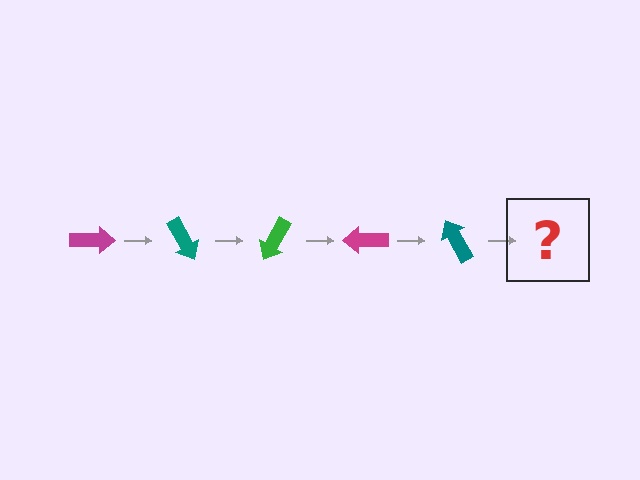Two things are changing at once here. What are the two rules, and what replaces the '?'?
The two rules are that it rotates 60 degrees each step and the color cycles through magenta, teal, and green. The '?' should be a green arrow, rotated 300 degrees from the start.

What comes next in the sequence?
The next element should be a green arrow, rotated 300 degrees from the start.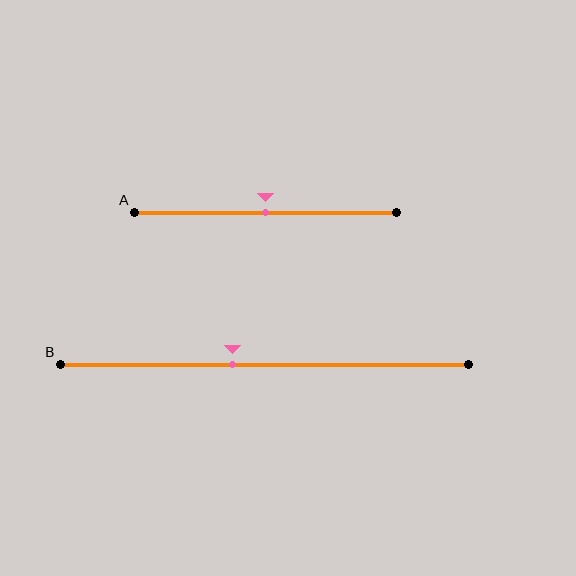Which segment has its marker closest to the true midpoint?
Segment A has its marker closest to the true midpoint.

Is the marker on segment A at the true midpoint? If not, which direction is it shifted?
Yes, the marker on segment A is at the true midpoint.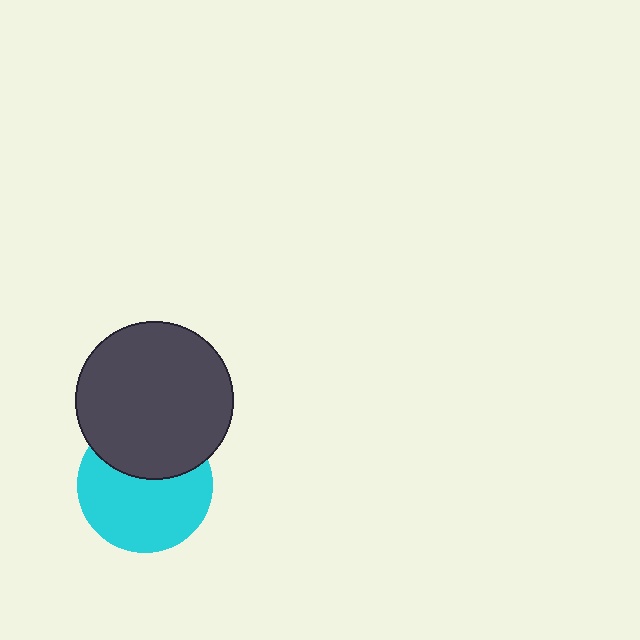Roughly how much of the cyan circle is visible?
About half of it is visible (roughly 64%).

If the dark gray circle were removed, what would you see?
You would see the complete cyan circle.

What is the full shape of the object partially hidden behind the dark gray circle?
The partially hidden object is a cyan circle.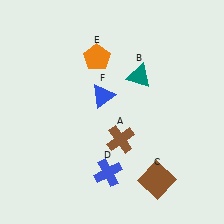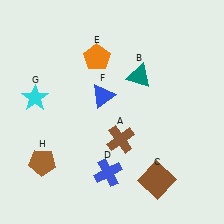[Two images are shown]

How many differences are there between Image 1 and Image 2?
There are 2 differences between the two images.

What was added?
A cyan star (G), a brown pentagon (H) were added in Image 2.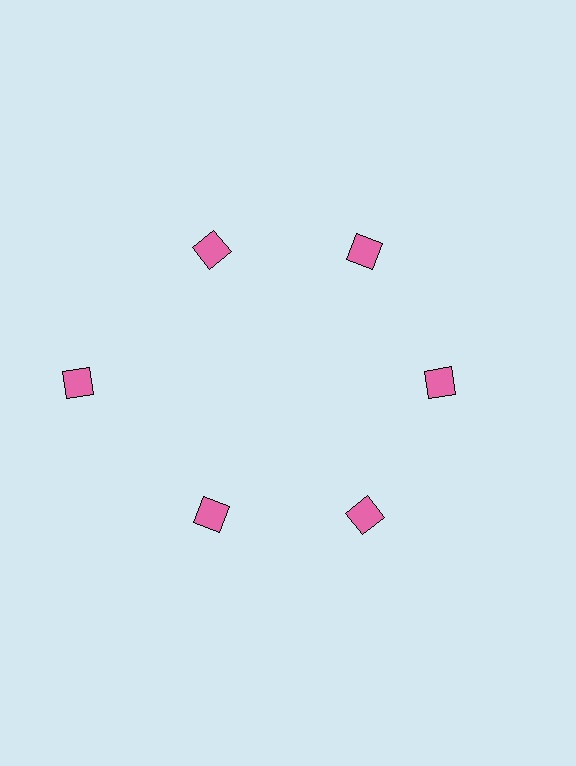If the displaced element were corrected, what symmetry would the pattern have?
It would have 6-fold rotational symmetry — the pattern would map onto itself every 60 degrees.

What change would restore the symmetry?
The symmetry would be restored by moving it inward, back onto the ring so that all 6 diamonds sit at equal angles and equal distance from the center.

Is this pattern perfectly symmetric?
No. The 6 pink diamonds are arranged in a ring, but one element near the 9 o'clock position is pushed outward from the center, breaking the 6-fold rotational symmetry.